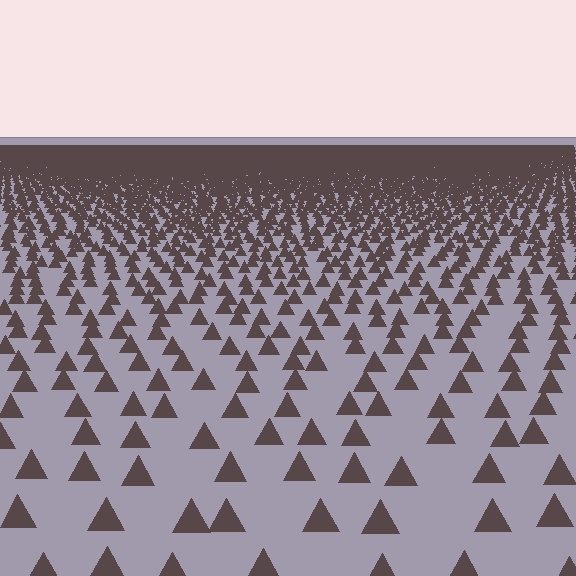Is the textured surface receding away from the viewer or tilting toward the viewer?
The surface is receding away from the viewer. Texture elements get smaller and denser toward the top.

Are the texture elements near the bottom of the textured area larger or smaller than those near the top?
Larger. Near the bottom, elements are closer to the viewer and appear at a bigger on-screen size.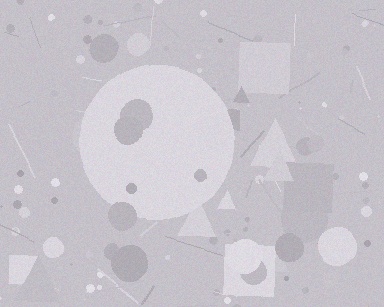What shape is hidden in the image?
A circle is hidden in the image.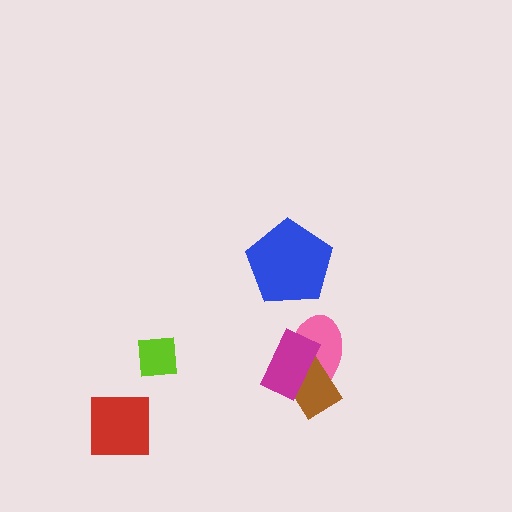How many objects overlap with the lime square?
0 objects overlap with the lime square.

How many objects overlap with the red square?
0 objects overlap with the red square.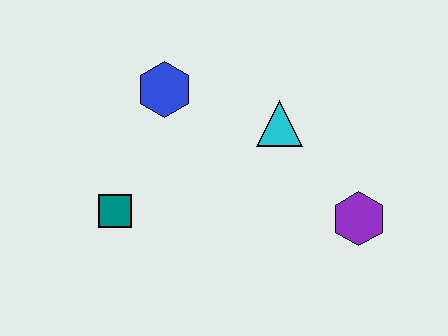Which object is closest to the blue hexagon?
The cyan triangle is closest to the blue hexagon.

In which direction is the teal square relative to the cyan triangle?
The teal square is to the left of the cyan triangle.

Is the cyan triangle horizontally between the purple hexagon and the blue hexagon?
Yes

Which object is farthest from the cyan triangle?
The teal square is farthest from the cyan triangle.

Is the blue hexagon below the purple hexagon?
No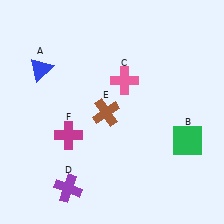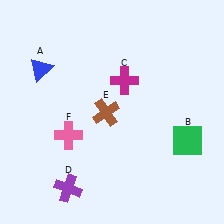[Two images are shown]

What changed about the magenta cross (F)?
In Image 1, F is magenta. In Image 2, it changed to pink.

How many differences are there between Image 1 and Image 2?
There are 2 differences between the two images.